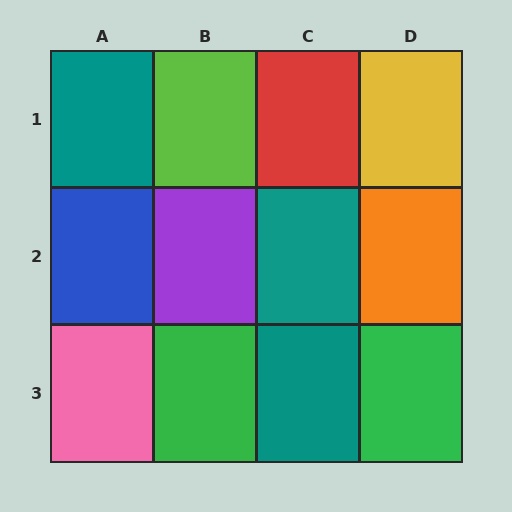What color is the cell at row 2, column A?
Blue.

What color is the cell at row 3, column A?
Pink.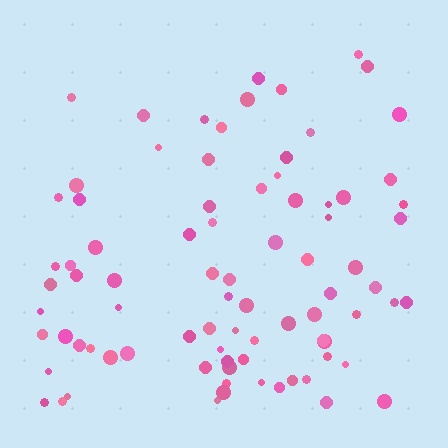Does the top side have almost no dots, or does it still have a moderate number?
Still a moderate number, just noticeably fewer than the bottom.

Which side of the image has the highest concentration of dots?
The bottom.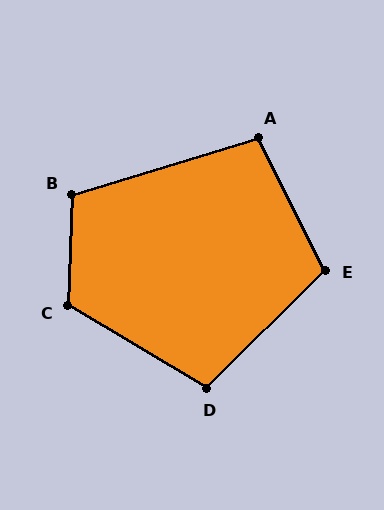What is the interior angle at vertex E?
Approximately 108 degrees (obtuse).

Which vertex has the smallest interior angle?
A, at approximately 100 degrees.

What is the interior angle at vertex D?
Approximately 104 degrees (obtuse).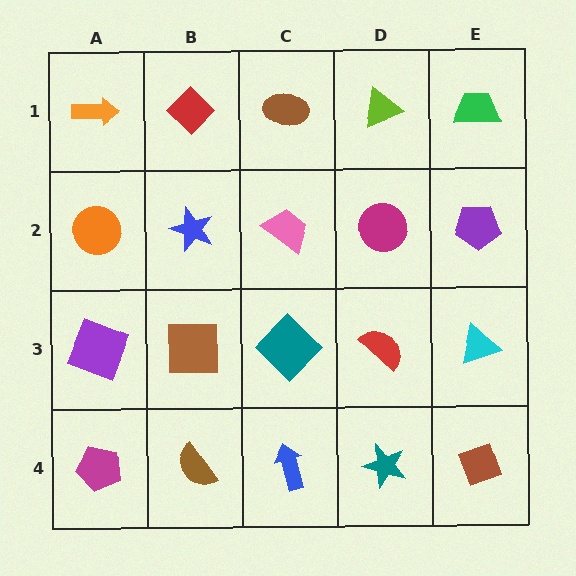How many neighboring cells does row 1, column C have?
3.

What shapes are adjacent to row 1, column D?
A magenta circle (row 2, column D), a brown ellipse (row 1, column C), a green trapezoid (row 1, column E).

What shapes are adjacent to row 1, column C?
A pink trapezoid (row 2, column C), a red diamond (row 1, column B), a lime triangle (row 1, column D).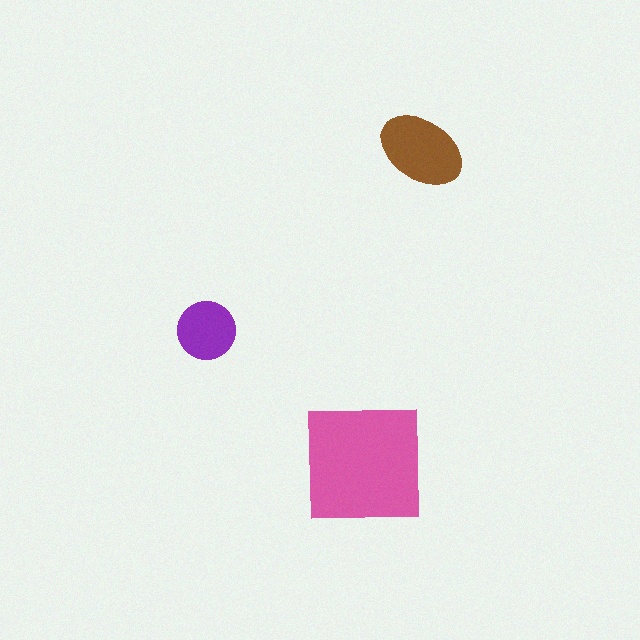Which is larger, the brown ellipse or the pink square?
The pink square.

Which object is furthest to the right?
The brown ellipse is rightmost.